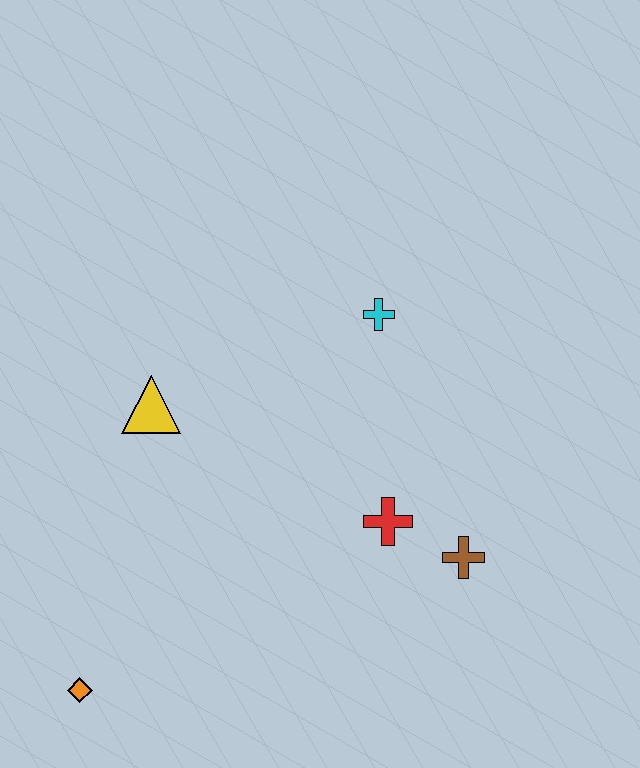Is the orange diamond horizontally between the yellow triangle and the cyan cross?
No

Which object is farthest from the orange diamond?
The cyan cross is farthest from the orange diamond.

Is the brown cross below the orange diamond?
No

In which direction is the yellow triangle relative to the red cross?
The yellow triangle is to the left of the red cross.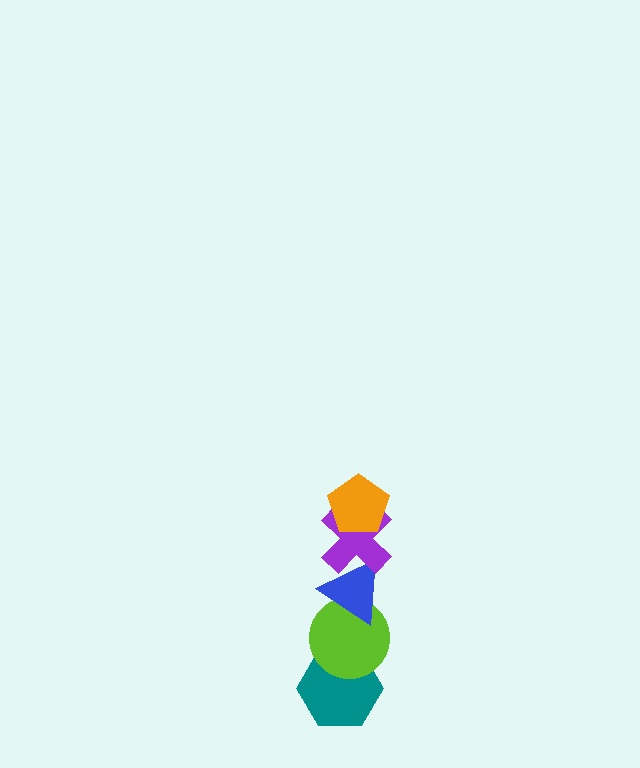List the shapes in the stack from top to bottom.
From top to bottom: the orange pentagon, the purple cross, the blue triangle, the lime circle, the teal hexagon.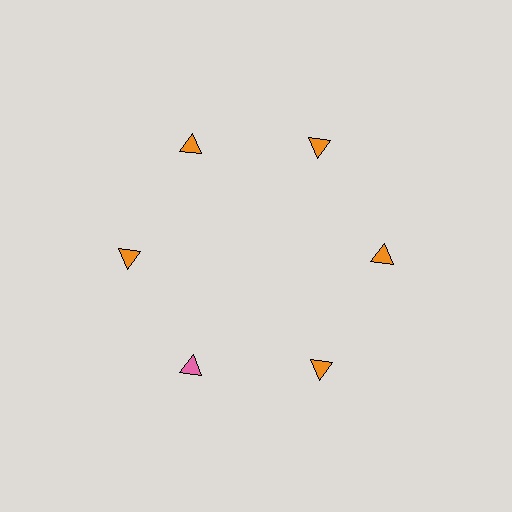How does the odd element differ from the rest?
It has a different color: pink instead of orange.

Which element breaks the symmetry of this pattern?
The pink triangle at roughly the 7 o'clock position breaks the symmetry. All other shapes are orange triangles.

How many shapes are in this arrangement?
There are 6 shapes arranged in a ring pattern.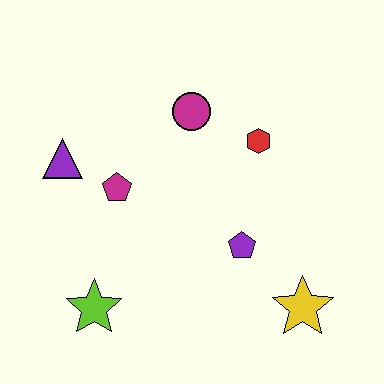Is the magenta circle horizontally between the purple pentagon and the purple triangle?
Yes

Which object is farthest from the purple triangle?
The yellow star is farthest from the purple triangle.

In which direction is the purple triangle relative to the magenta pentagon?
The purple triangle is to the left of the magenta pentagon.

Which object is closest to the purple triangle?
The magenta pentagon is closest to the purple triangle.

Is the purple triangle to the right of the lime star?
No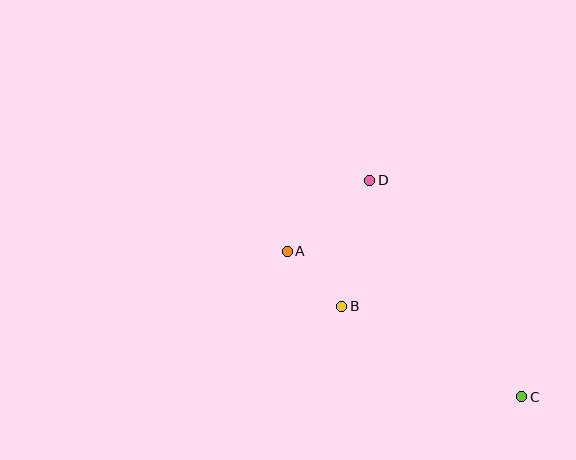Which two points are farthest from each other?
Points A and C are farthest from each other.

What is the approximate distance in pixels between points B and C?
The distance between B and C is approximately 201 pixels.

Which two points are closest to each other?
Points A and B are closest to each other.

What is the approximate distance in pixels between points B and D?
The distance between B and D is approximately 129 pixels.